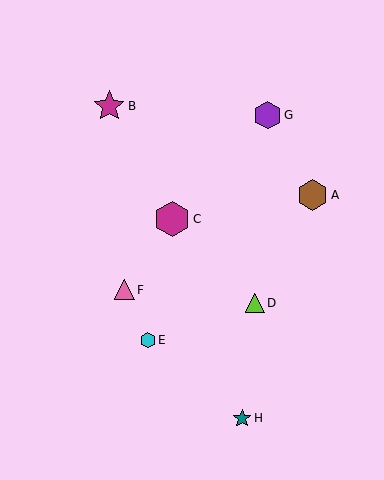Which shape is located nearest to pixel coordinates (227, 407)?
The teal star (labeled H) at (242, 418) is nearest to that location.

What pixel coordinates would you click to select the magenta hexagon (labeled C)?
Click at (172, 219) to select the magenta hexagon C.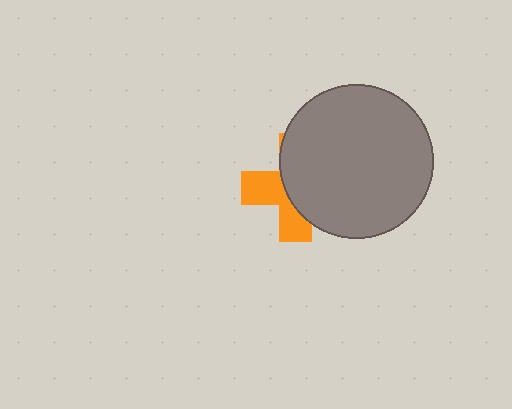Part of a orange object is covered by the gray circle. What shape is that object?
It is a cross.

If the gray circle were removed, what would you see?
You would see the complete orange cross.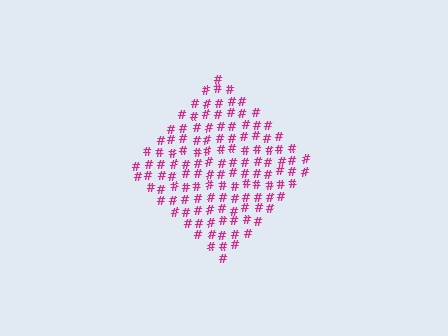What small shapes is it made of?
It is made of small hash symbols.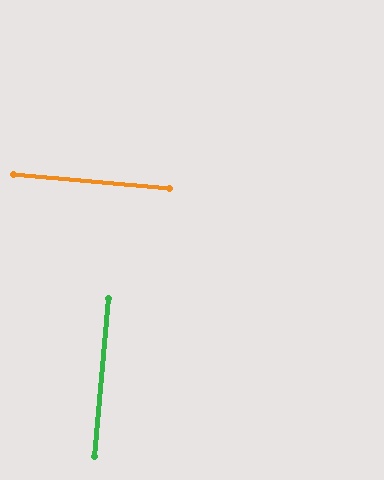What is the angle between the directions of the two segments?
Approximately 90 degrees.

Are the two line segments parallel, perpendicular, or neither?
Perpendicular — they meet at approximately 90°.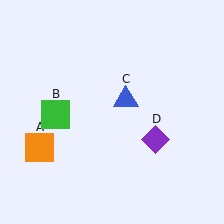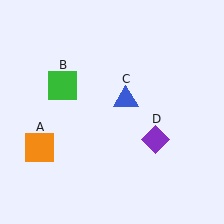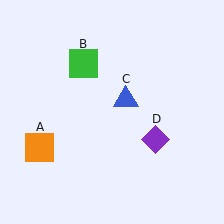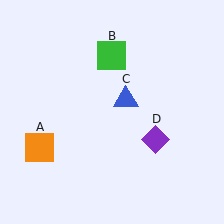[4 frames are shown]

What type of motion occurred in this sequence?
The green square (object B) rotated clockwise around the center of the scene.